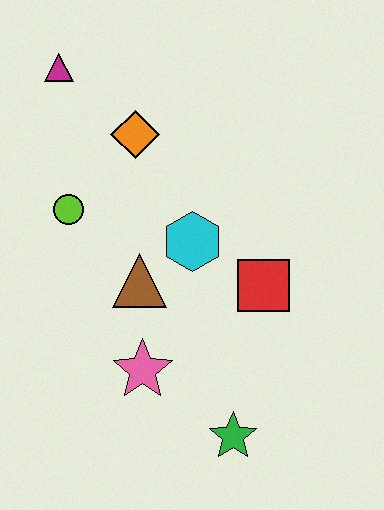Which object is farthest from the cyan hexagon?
The magenta triangle is farthest from the cyan hexagon.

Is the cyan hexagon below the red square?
No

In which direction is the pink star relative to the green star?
The pink star is to the left of the green star.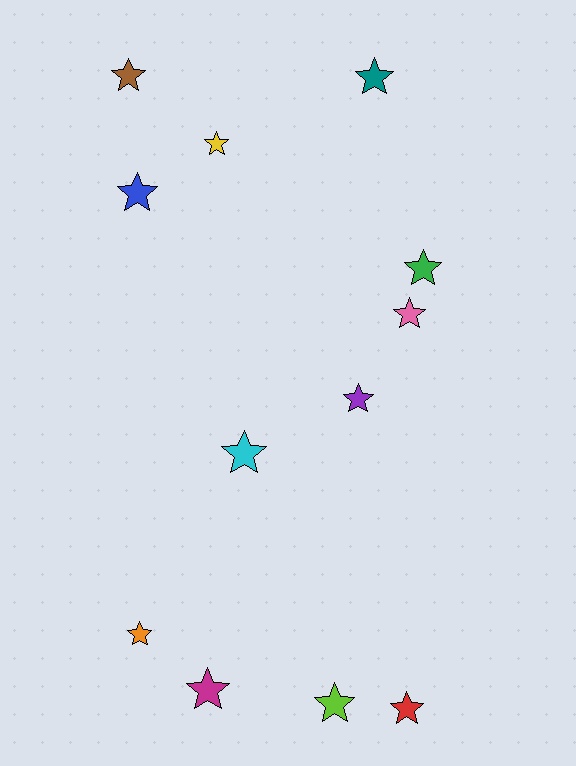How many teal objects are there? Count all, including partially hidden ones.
There is 1 teal object.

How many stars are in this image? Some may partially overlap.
There are 12 stars.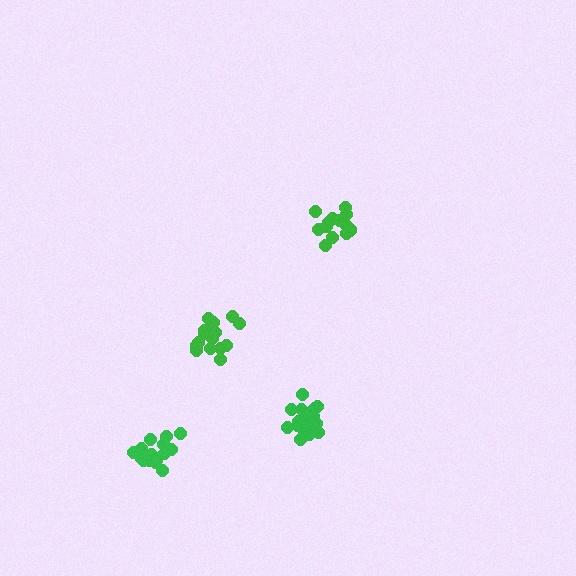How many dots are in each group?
Group 1: 19 dots, Group 2: 16 dots, Group 3: 18 dots, Group 4: 15 dots (68 total).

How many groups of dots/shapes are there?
There are 4 groups.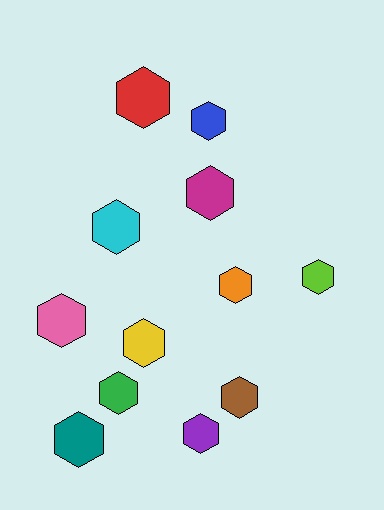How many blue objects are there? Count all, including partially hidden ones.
There is 1 blue object.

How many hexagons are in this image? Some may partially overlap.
There are 12 hexagons.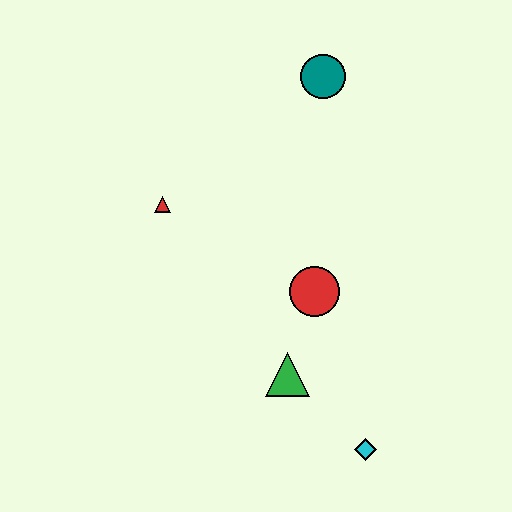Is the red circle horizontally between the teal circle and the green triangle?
Yes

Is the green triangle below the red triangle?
Yes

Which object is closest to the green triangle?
The red circle is closest to the green triangle.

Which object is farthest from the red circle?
The teal circle is farthest from the red circle.